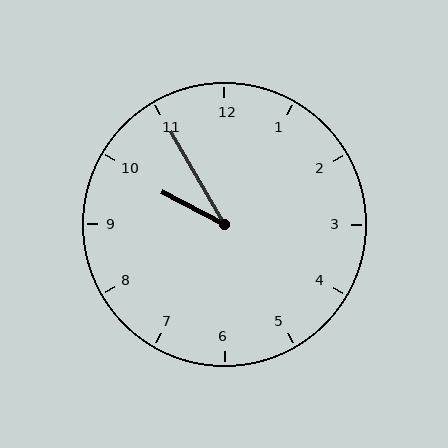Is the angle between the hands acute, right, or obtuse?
It is acute.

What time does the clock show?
9:55.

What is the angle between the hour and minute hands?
Approximately 32 degrees.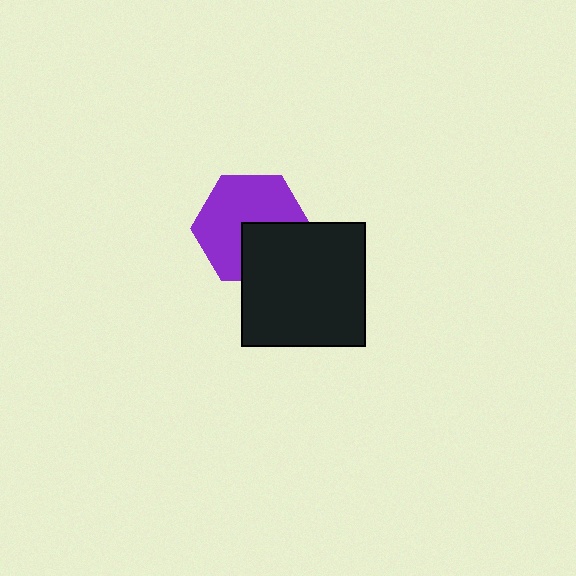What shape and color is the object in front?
The object in front is a black square.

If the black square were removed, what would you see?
You would see the complete purple hexagon.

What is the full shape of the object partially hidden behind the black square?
The partially hidden object is a purple hexagon.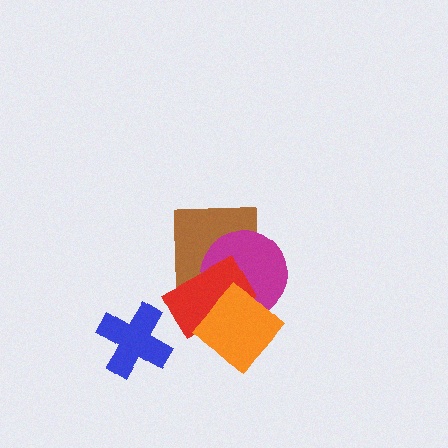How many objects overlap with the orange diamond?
2 objects overlap with the orange diamond.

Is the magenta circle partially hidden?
Yes, it is partially covered by another shape.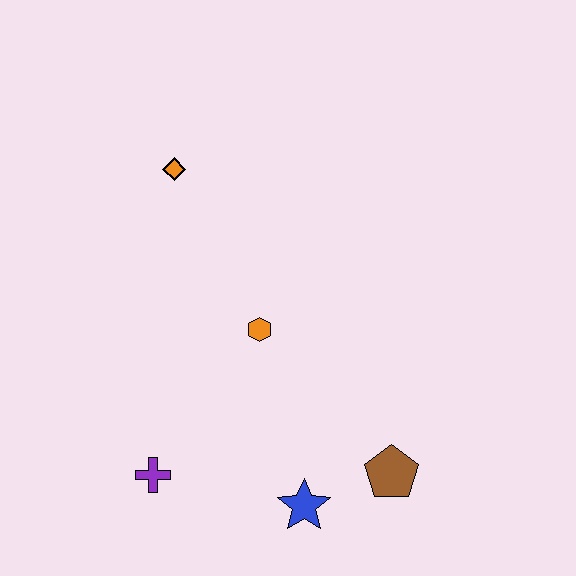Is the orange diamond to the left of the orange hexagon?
Yes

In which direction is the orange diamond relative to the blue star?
The orange diamond is above the blue star.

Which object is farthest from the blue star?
The orange diamond is farthest from the blue star.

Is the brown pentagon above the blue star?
Yes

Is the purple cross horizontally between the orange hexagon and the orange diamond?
No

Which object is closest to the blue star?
The brown pentagon is closest to the blue star.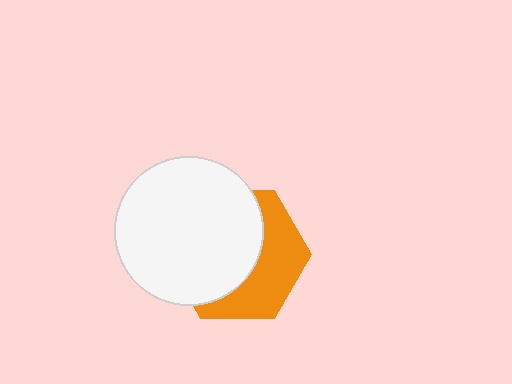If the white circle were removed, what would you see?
You would see the complete orange hexagon.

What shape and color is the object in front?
The object in front is a white circle.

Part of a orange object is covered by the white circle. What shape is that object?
It is a hexagon.